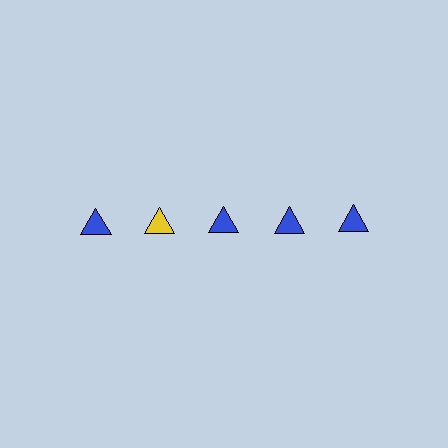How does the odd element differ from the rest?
It has a different color: yellow instead of blue.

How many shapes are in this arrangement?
There are 5 shapes arranged in a grid pattern.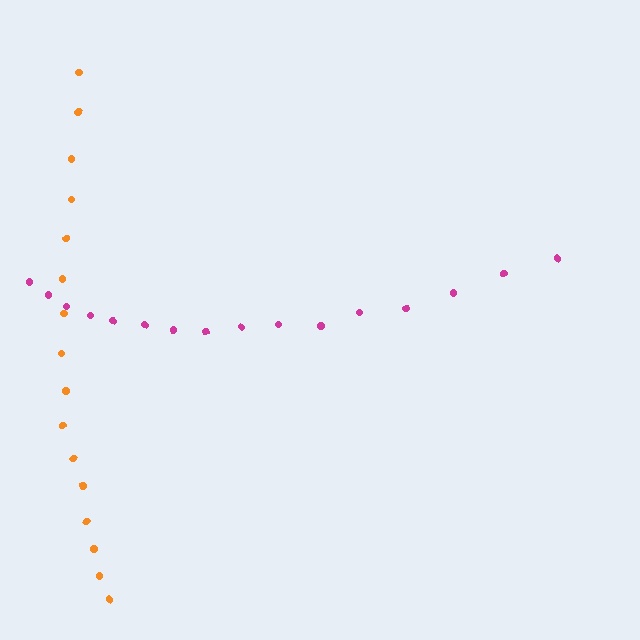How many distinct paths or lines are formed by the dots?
There are 2 distinct paths.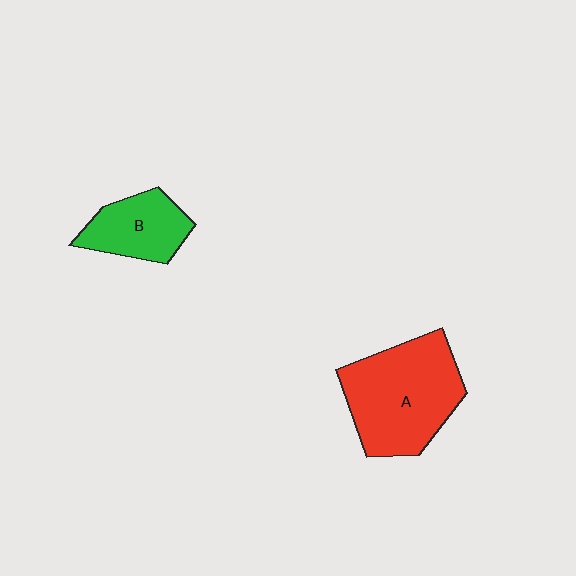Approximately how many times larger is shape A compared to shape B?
Approximately 1.9 times.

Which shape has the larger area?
Shape A (red).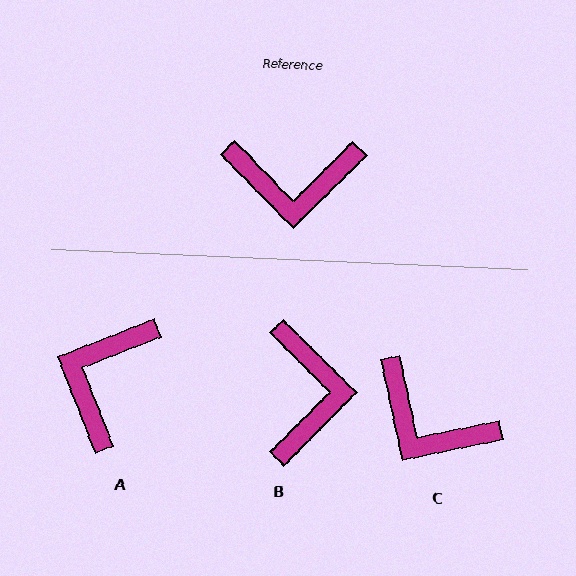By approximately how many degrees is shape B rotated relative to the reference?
Approximately 90 degrees counter-clockwise.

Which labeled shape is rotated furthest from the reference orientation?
A, about 113 degrees away.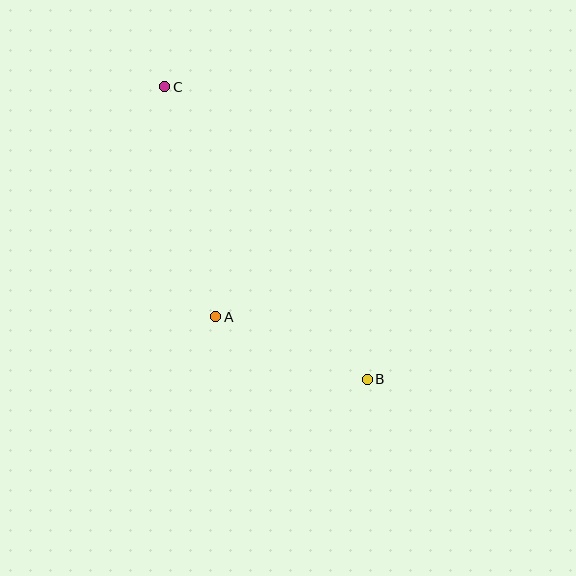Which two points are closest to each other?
Points A and B are closest to each other.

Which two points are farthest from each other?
Points B and C are farthest from each other.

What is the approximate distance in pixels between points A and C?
The distance between A and C is approximately 236 pixels.